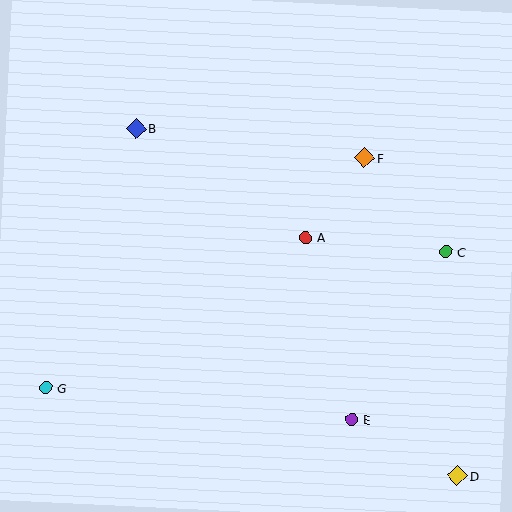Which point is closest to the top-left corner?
Point B is closest to the top-left corner.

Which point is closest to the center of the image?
Point A at (305, 238) is closest to the center.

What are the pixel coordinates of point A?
Point A is at (305, 238).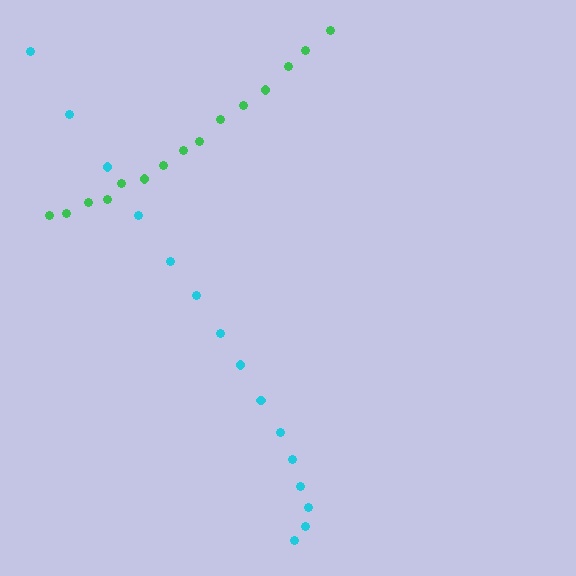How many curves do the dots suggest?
There are 2 distinct paths.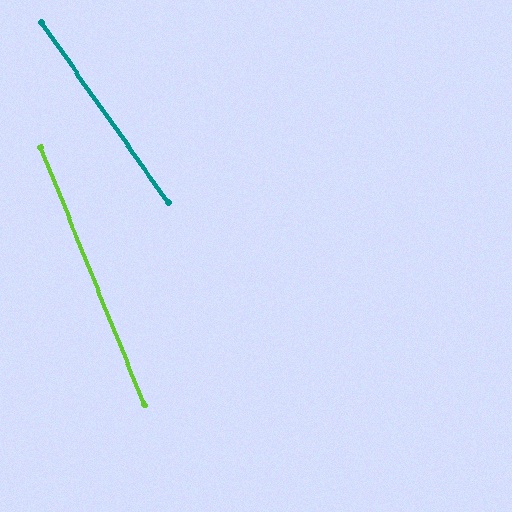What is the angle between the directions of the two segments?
Approximately 13 degrees.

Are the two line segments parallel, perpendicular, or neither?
Neither parallel nor perpendicular — they differ by about 13°.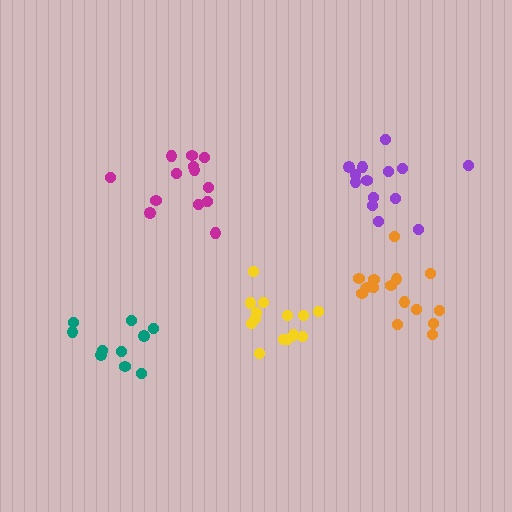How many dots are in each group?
Group 1: 14 dots, Group 2: 13 dots, Group 3: 15 dots, Group 4: 10 dots, Group 5: 14 dots (66 total).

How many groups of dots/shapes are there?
There are 5 groups.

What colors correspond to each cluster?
The clusters are colored: yellow, magenta, orange, teal, purple.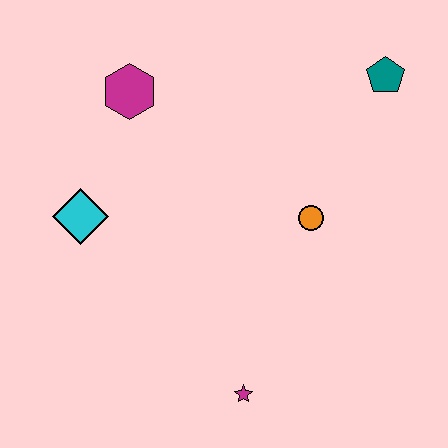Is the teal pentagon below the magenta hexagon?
No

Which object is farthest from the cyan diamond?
The teal pentagon is farthest from the cyan diamond.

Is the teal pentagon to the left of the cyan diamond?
No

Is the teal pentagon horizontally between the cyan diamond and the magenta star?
No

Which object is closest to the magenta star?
The orange circle is closest to the magenta star.